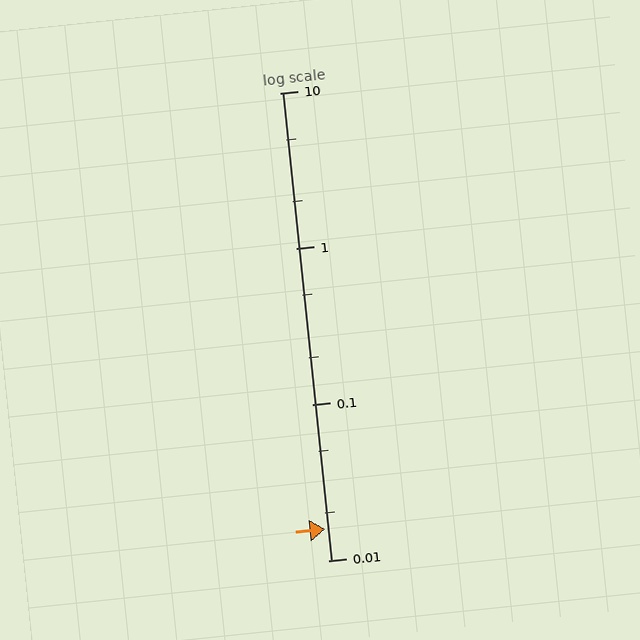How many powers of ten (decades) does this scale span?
The scale spans 3 decades, from 0.01 to 10.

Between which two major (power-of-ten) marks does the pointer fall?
The pointer is between 0.01 and 0.1.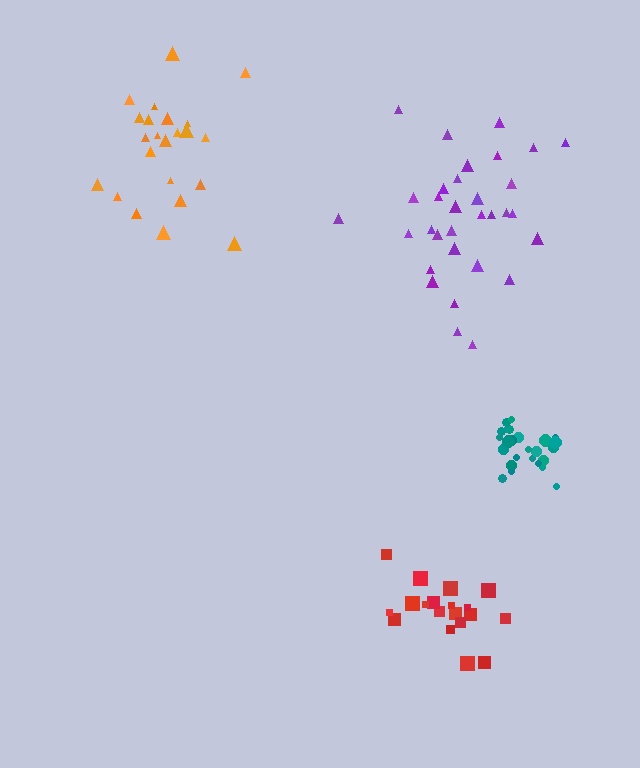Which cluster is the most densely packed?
Teal.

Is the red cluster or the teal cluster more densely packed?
Teal.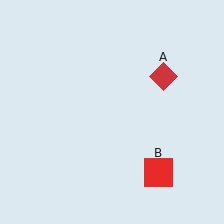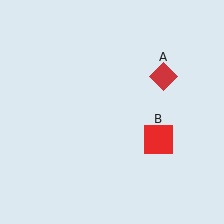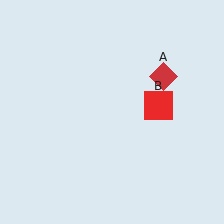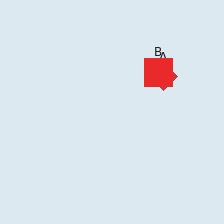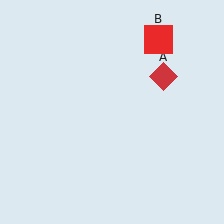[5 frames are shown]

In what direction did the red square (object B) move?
The red square (object B) moved up.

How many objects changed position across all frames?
1 object changed position: red square (object B).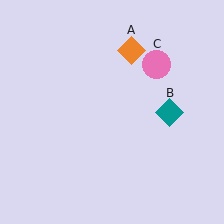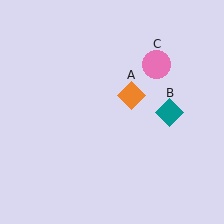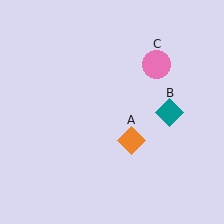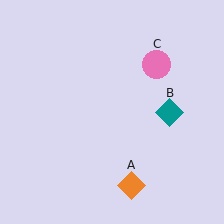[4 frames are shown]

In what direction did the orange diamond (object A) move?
The orange diamond (object A) moved down.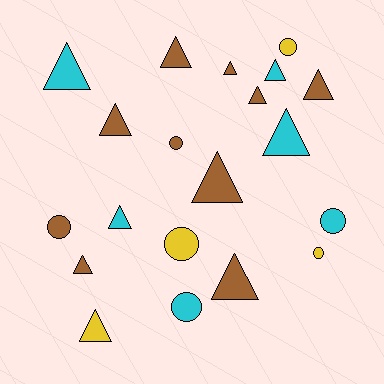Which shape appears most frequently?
Triangle, with 13 objects.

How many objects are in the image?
There are 20 objects.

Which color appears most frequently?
Brown, with 10 objects.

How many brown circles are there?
There are 2 brown circles.